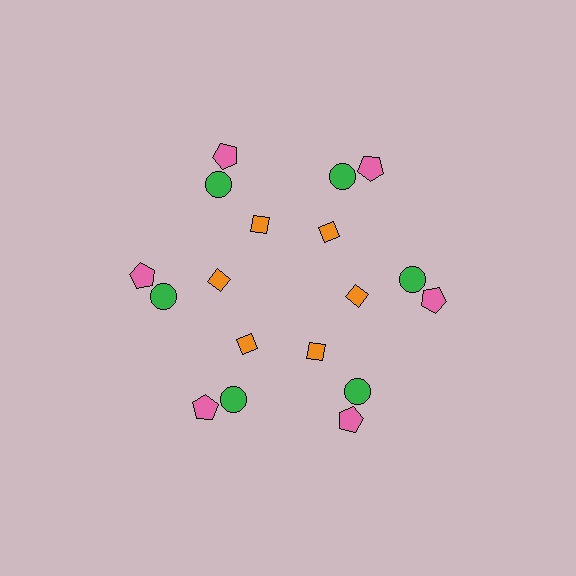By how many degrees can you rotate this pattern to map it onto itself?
The pattern maps onto itself every 60 degrees of rotation.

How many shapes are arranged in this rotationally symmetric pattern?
There are 18 shapes, arranged in 6 groups of 3.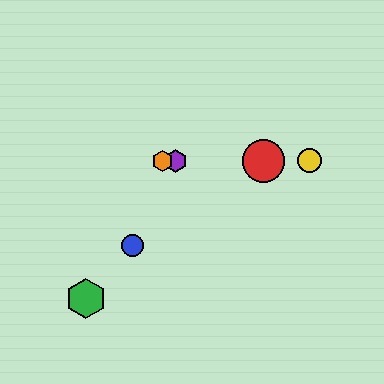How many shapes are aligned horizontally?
4 shapes (the red circle, the yellow circle, the purple hexagon, the orange hexagon) are aligned horizontally.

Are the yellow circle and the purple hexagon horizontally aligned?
Yes, both are at y≈161.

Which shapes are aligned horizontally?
The red circle, the yellow circle, the purple hexagon, the orange hexagon are aligned horizontally.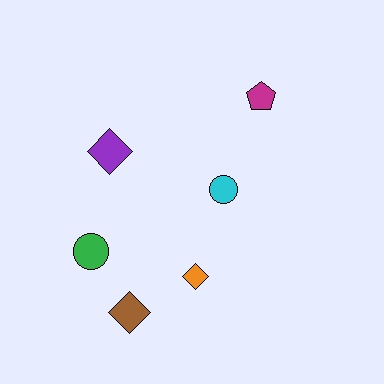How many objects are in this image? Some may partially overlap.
There are 6 objects.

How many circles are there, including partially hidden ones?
There are 2 circles.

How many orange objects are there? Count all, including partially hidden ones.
There is 1 orange object.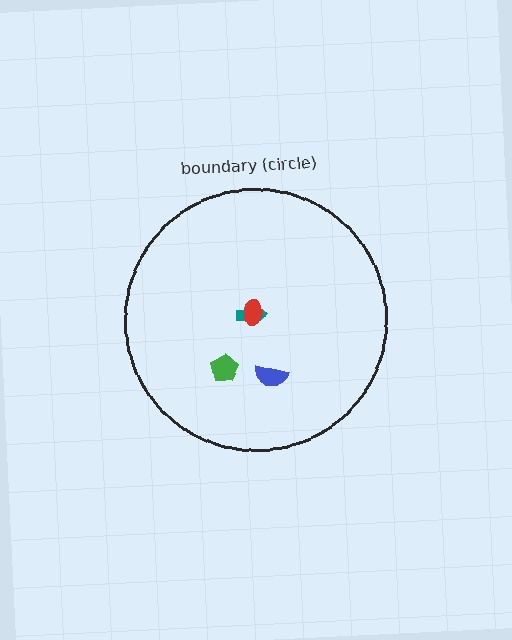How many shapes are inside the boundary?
4 inside, 0 outside.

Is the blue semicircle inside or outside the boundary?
Inside.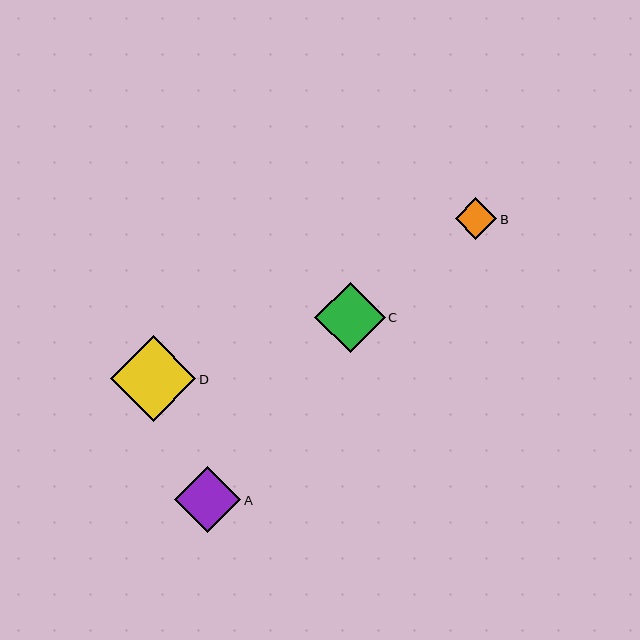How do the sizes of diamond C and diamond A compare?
Diamond C and diamond A are approximately the same size.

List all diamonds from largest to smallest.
From largest to smallest: D, C, A, B.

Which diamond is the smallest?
Diamond B is the smallest with a size of approximately 42 pixels.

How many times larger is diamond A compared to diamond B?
Diamond A is approximately 1.6 times the size of diamond B.